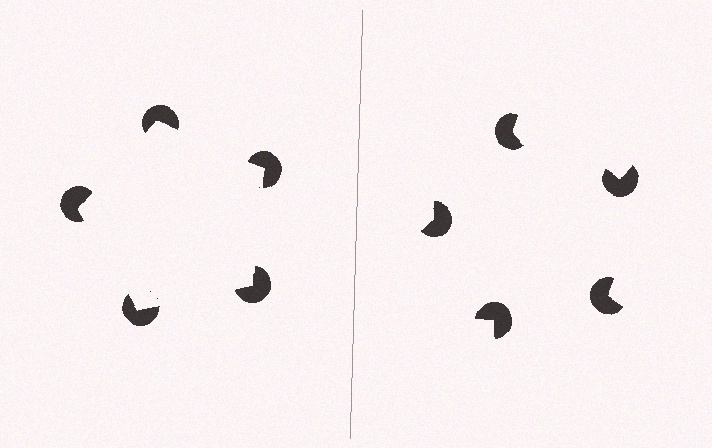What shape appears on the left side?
An illusory pentagon.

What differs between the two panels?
The pac-man discs are positioned identically on both sides; only the wedge orientations differ. On the left they align to a pentagon; on the right they are misaligned.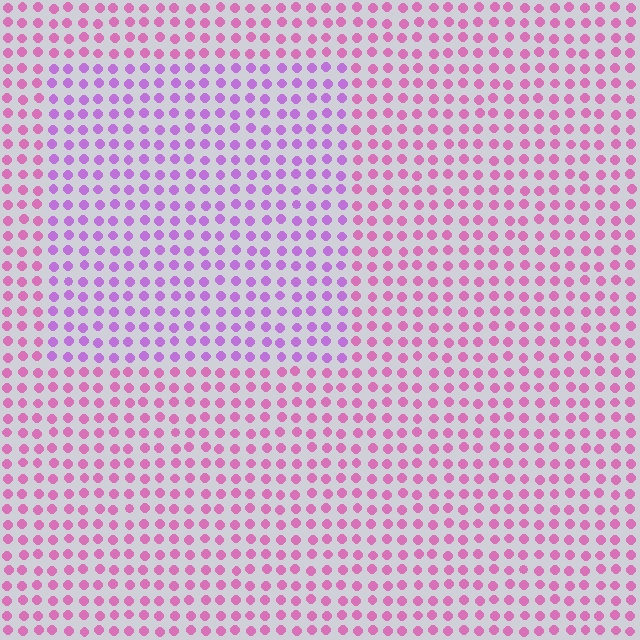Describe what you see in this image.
The image is filled with small pink elements in a uniform arrangement. A rectangle-shaped region is visible where the elements are tinted to a slightly different hue, forming a subtle color boundary.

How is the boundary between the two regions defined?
The boundary is defined purely by a slight shift in hue (about 35 degrees). Spacing, size, and orientation are identical on both sides.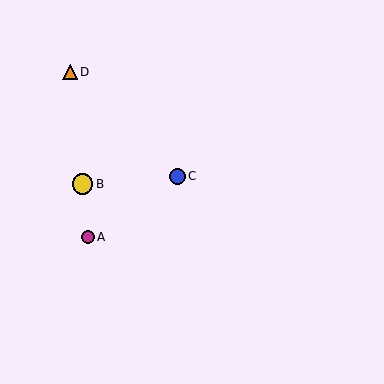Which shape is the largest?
The yellow circle (labeled B) is the largest.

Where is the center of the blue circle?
The center of the blue circle is at (177, 176).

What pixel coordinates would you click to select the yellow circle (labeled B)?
Click at (82, 184) to select the yellow circle B.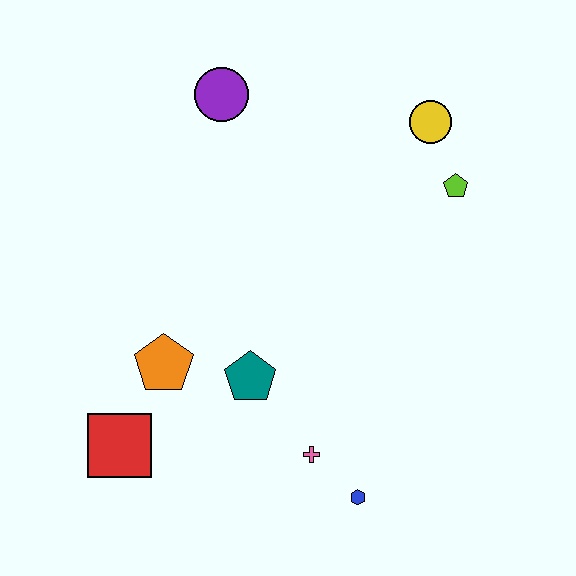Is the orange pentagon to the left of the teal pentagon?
Yes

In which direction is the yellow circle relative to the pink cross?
The yellow circle is above the pink cross.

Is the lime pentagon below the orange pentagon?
No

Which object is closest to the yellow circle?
The lime pentagon is closest to the yellow circle.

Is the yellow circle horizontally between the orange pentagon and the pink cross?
No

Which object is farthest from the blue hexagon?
The purple circle is farthest from the blue hexagon.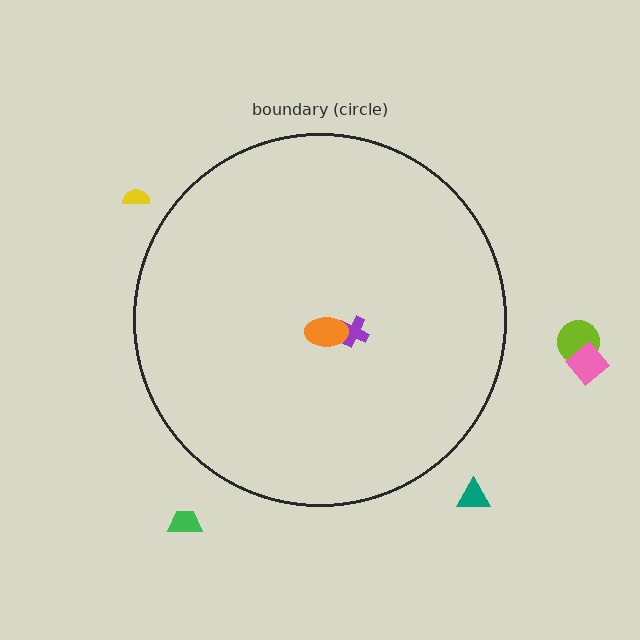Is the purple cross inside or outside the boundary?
Inside.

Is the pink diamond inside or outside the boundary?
Outside.